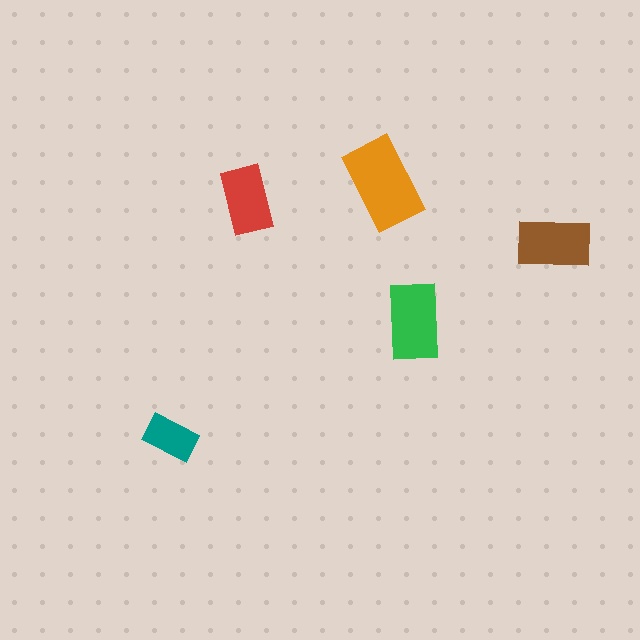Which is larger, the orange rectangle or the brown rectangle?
The orange one.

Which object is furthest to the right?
The brown rectangle is rightmost.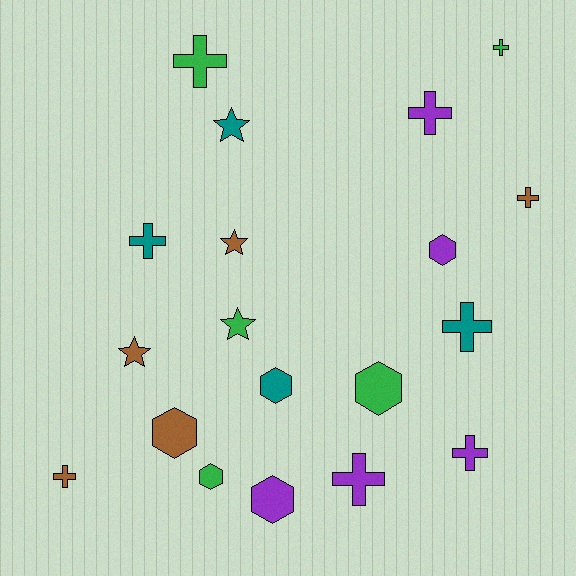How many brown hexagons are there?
There is 1 brown hexagon.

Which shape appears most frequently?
Cross, with 9 objects.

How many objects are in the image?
There are 19 objects.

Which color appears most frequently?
Brown, with 5 objects.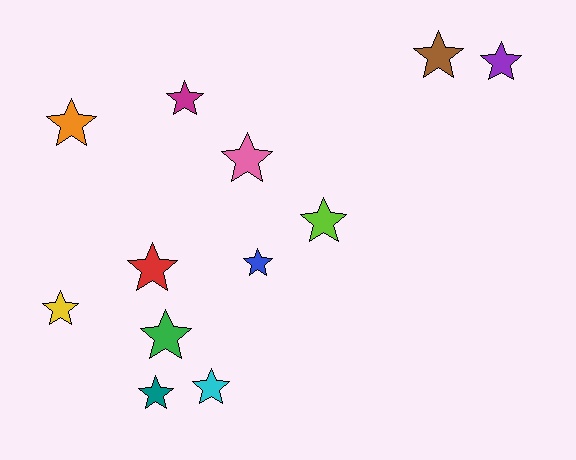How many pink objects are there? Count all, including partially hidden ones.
There is 1 pink object.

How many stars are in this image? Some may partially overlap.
There are 12 stars.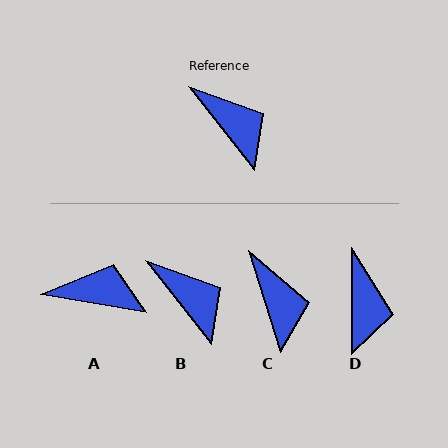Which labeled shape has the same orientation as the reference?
B.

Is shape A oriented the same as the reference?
No, it is off by about 42 degrees.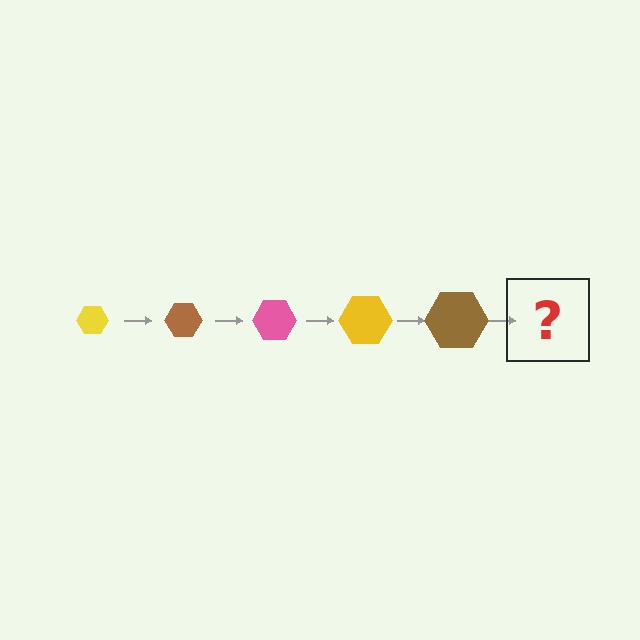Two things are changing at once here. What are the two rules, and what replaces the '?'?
The two rules are that the hexagon grows larger each step and the color cycles through yellow, brown, and pink. The '?' should be a pink hexagon, larger than the previous one.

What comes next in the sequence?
The next element should be a pink hexagon, larger than the previous one.